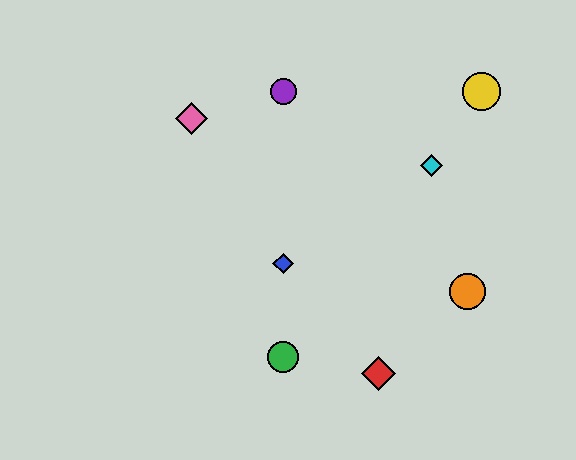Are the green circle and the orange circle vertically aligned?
No, the green circle is at x≈283 and the orange circle is at x≈468.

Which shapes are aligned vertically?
The blue diamond, the green circle, the purple circle are aligned vertically.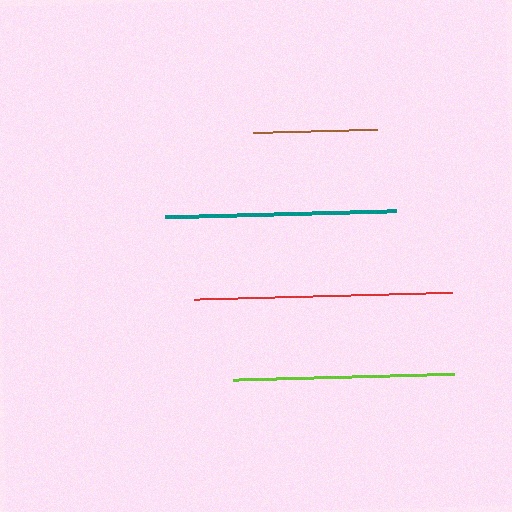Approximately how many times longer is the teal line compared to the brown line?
The teal line is approximately 1.9 times the length of the brown line.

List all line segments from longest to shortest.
From longest to shortest: red, teal, lime, brown.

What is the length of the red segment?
The red segment is approximately 258 pixels long.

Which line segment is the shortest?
The brown line is the shortest at approximately 124 pixels.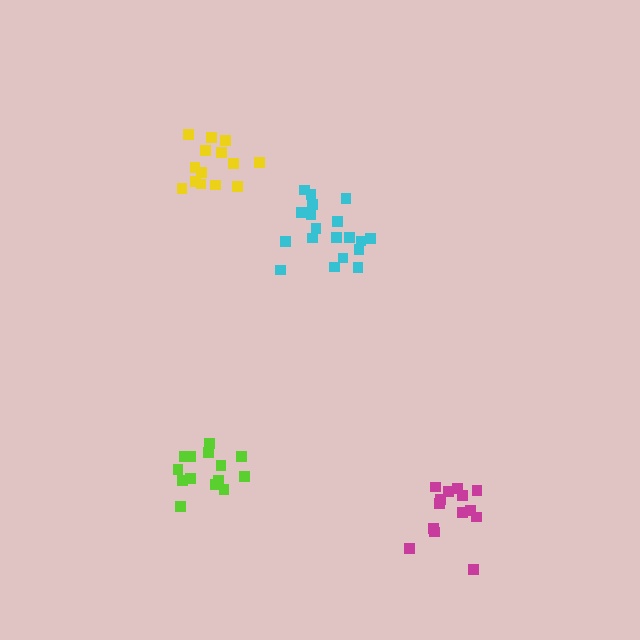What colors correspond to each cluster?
The clusters are colored: lime, magenta, yellow, cyan.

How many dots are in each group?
Group 1: 14 dots, Group 2: 14 dots, Group 3: 14 dots, Group 4: 19 dots (61 total).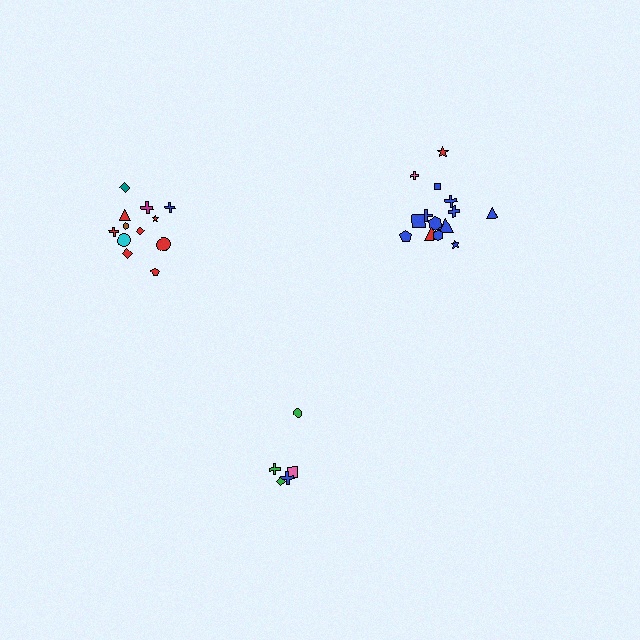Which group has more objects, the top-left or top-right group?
The top-right group.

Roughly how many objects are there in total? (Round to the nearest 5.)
Roughly 30 objects in total.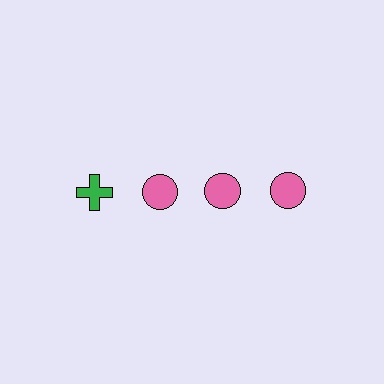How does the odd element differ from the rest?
It differs in both color (green instead of pink) and shape (cross instead of circle).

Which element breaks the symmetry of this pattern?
The green cross in the top row, leftmost column breaks the symmetry. All other shapes are pink circles.